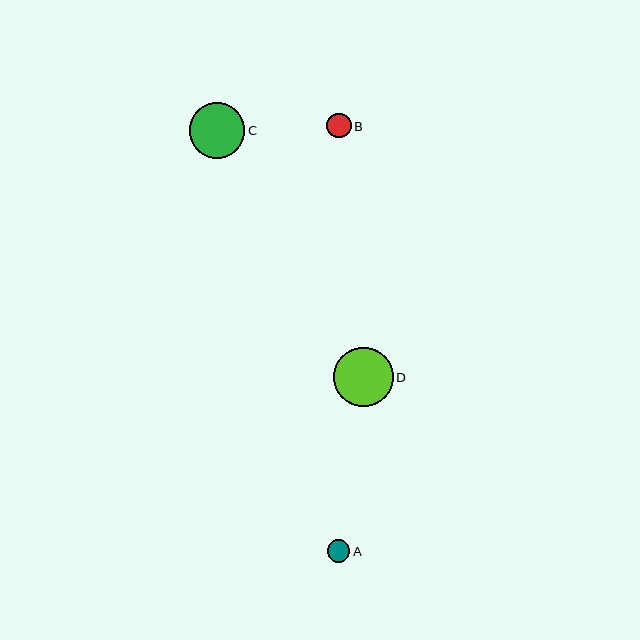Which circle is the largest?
Circle D is the largest with a size of approximately 60 pixels.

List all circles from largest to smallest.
From largest to smallest: D, C, B, A.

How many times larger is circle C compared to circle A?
Circle C is approximately 2.5 times the size of circle A.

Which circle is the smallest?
Circle A is the smallest with a size of approximately 22 pixels.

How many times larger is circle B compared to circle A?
Circle B is approximately 1.1 times the size of circle A.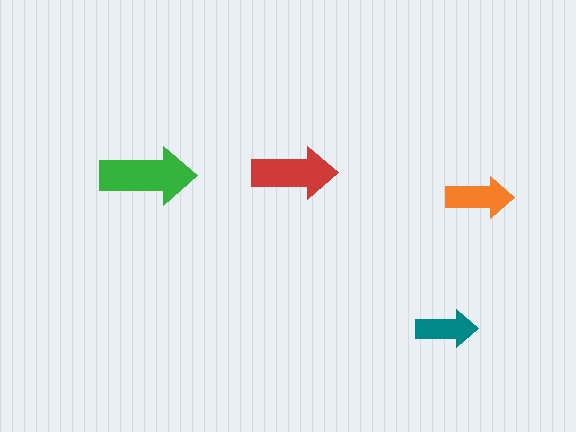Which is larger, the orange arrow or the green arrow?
The green one.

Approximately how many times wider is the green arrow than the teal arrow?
About 1.5 times wider.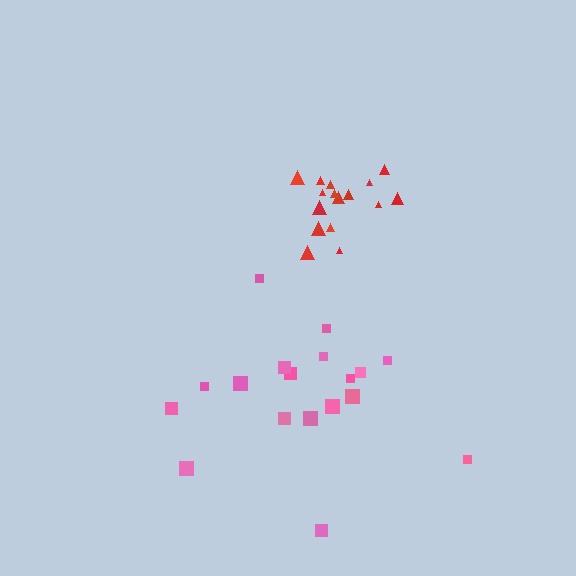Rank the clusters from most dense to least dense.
red, pink.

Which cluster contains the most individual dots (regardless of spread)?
Pink (18).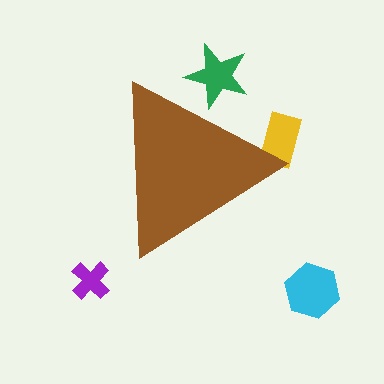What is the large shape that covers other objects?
A brown triangle.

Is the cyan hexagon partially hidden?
No, the cyan hexagon is fully visible.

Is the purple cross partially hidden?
No, the purple cross is fully visible.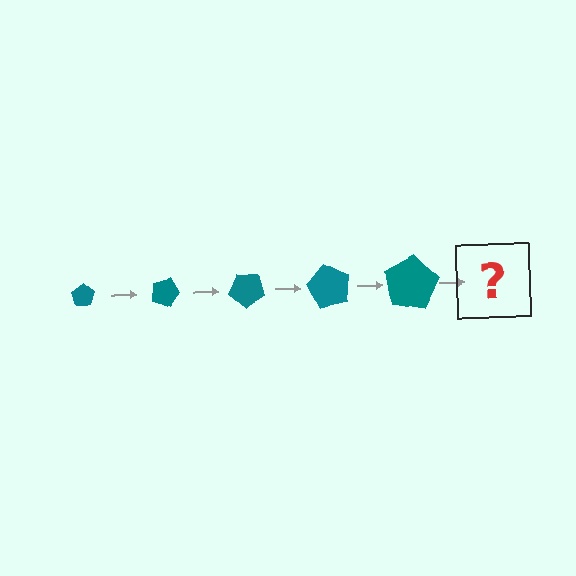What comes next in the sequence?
The next element should be a pentagon, larger than the previous one and rotated 100 degrees from the start.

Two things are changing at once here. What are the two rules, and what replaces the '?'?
The two rules are that the pentagon grows larger each step and it rotates 20 degrees each step. The '?' should be a pentagon, larger than the previous one and rotated 100 degrees from the start.